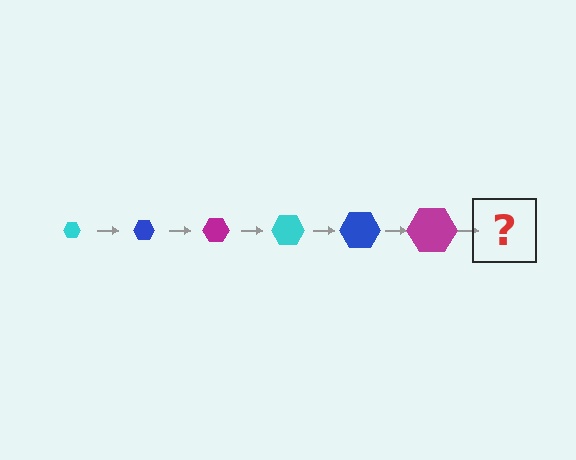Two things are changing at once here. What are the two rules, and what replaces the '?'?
The two rules are that the hexagon grows larger each step and the color cycles through cyan, blue, and magenta. The '?' should be a cyan hexagon, larger than the previous one.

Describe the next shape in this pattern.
It should be a cyan hexagon, larger than the previous one.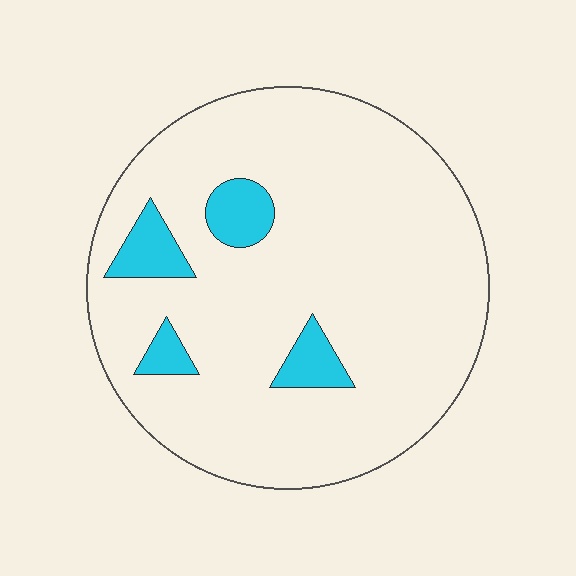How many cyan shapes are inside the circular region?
4.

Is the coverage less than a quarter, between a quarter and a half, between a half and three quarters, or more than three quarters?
Less than a quarter.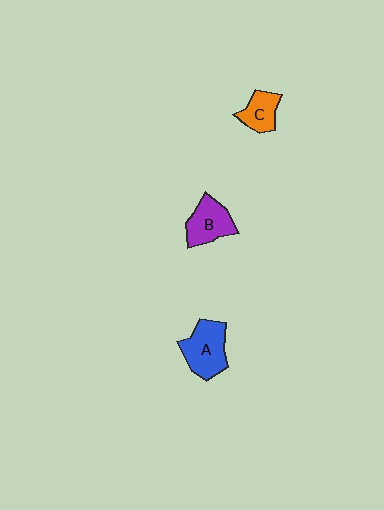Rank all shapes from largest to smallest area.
From largest to smallest: A (blue), B (purple), C (orange).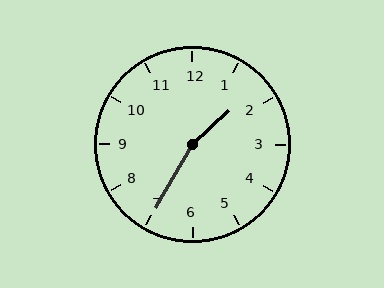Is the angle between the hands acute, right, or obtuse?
It is obtuse.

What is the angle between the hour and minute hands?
Approximately 162 degrees.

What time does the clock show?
1:35.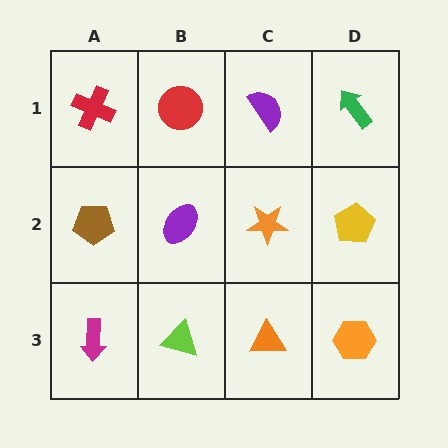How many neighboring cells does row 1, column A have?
2.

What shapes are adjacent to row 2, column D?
A green arrow (row 1, column D), an orange hexagon (row 3, column D), an orange star (row 2, column C).